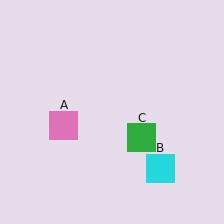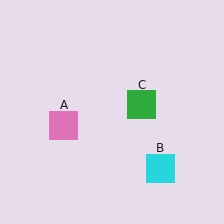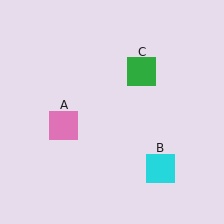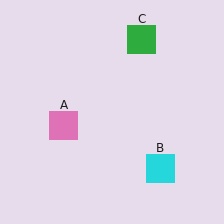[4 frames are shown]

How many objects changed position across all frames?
1 object changed position: green square (object C).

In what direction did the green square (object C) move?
The green square (object C) moved up.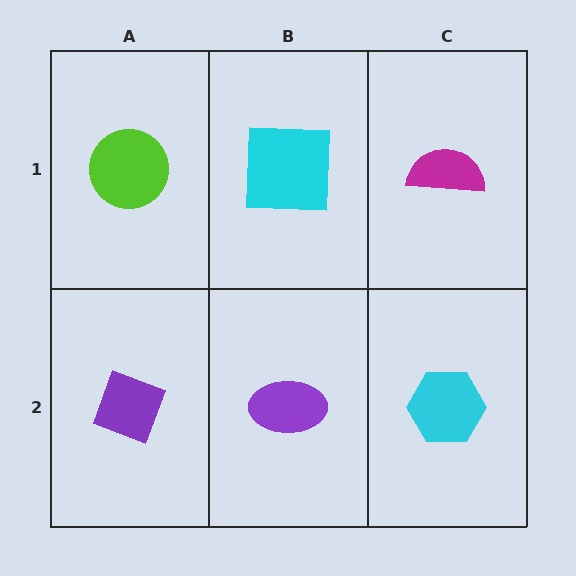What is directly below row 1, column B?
A purple ellipse.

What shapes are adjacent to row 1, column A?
A purple diamond (row 2, column A), a cyan square (row 1, column B).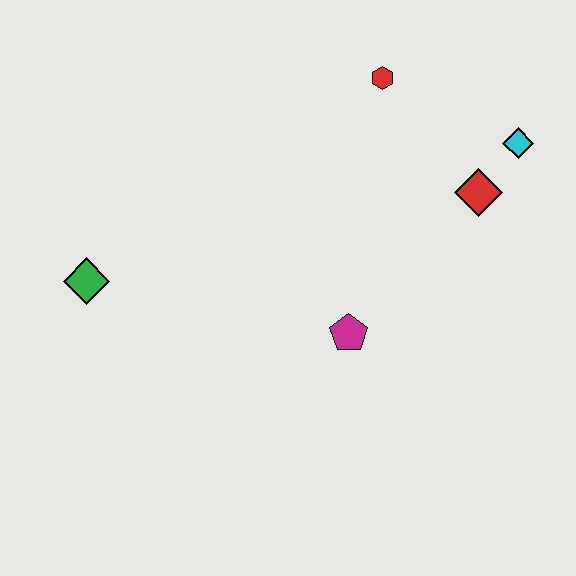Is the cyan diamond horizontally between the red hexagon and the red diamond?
No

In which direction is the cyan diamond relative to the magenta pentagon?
The cyan diamond is above the magenta pentagon.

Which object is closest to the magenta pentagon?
The red diamond is closest to the magenta pentagon.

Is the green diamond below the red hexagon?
Yes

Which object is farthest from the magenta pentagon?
The green diamond is farthest from the magenta pentagon.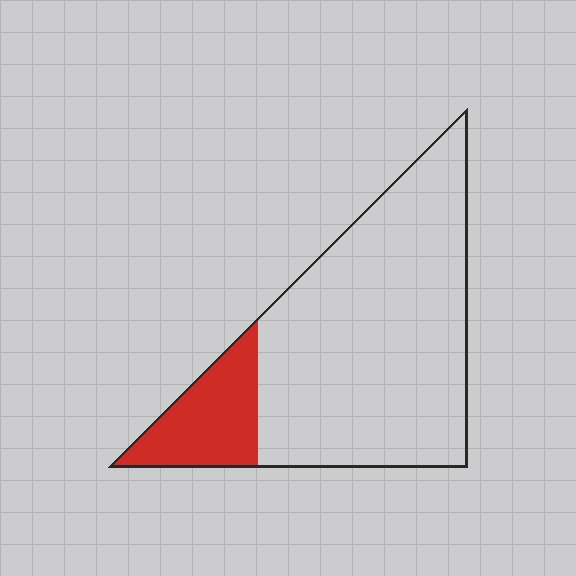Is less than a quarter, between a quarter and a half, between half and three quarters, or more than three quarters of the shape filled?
Less than a quarter.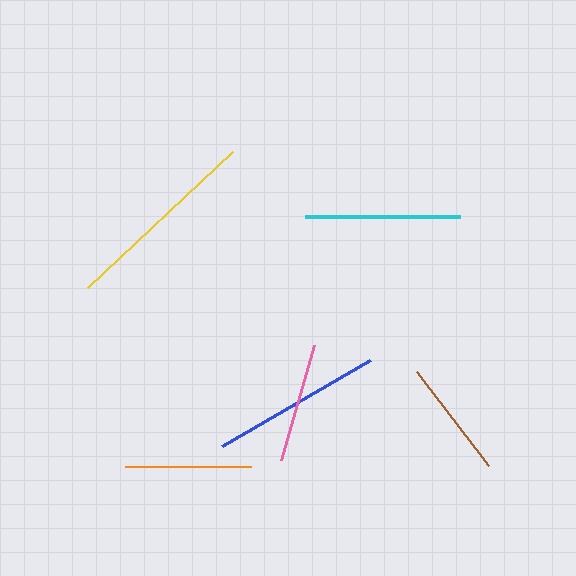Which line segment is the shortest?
The brown line is the shortest at approximately 119 pixels.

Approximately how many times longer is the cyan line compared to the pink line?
The cyan line is approximately 1.3 times the length of the pink line.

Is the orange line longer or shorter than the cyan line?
The cyan line is longer than the orange line.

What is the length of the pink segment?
The pink segment is approximately 119 pixels long.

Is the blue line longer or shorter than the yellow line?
The yellow line is longer than the blue line.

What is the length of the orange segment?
The orange segment is approximately 126 pixels long.